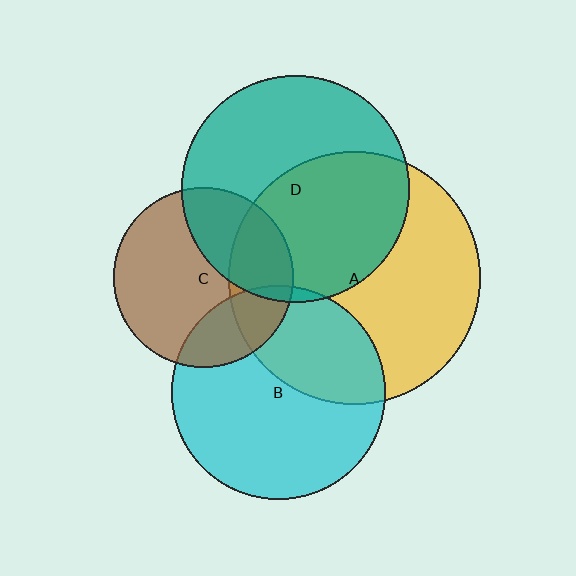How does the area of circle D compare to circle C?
Approximately 1.6 times.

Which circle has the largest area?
Circle A (yellow).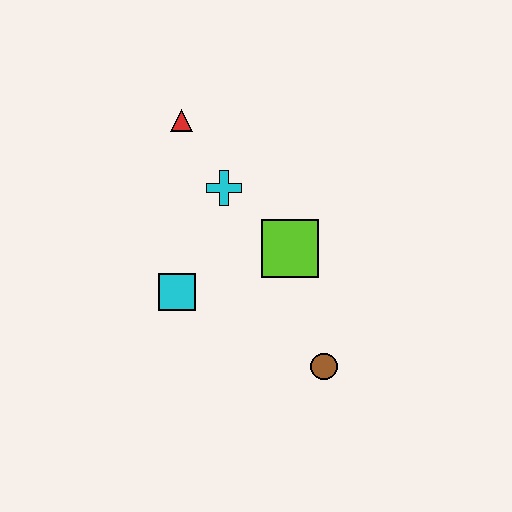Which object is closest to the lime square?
The cyan cross is closest to the lime square.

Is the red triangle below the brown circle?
No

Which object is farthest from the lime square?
The red triangle is farthest from the lime square.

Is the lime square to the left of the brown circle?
Yes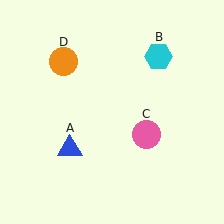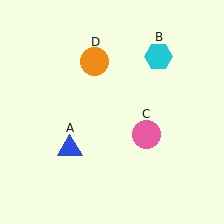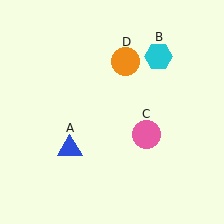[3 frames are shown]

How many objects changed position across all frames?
1 object changed position: orange circle (object D).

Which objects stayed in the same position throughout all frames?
Blue triangle (object A) and cyan hexagon (object B) and pink circle (object C) remained stationary.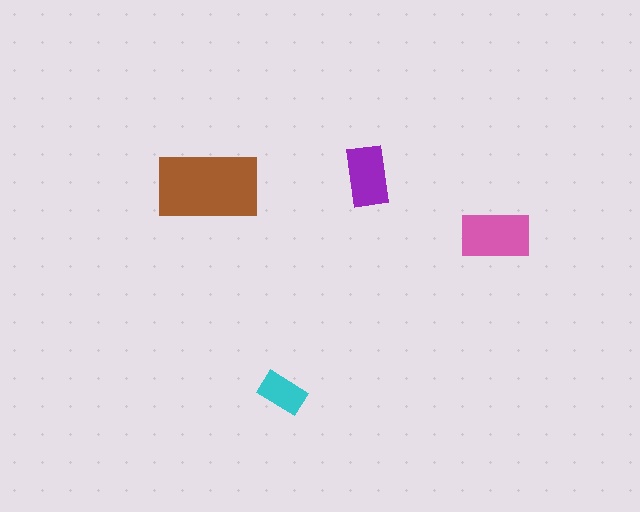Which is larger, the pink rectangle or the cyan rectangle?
The pink one.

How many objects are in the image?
There are 4 objects in the image.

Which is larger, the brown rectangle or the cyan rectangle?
The brown one.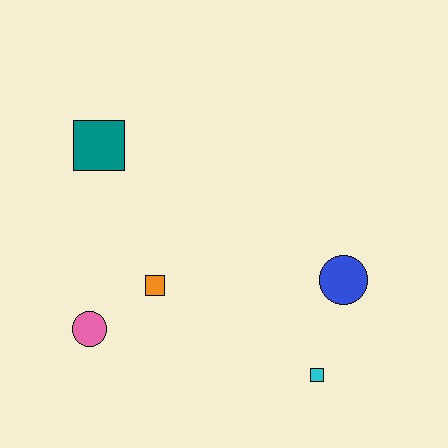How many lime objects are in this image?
There are no lime objects.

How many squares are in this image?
There are 3 squares.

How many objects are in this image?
There are 5 objects.